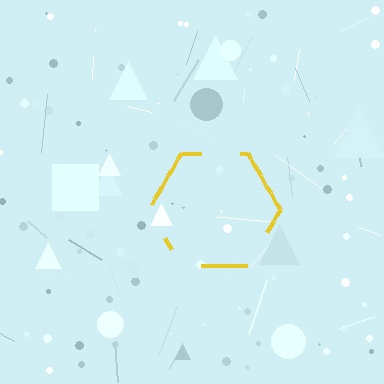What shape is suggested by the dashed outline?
The dashed outline suggests a hexagon.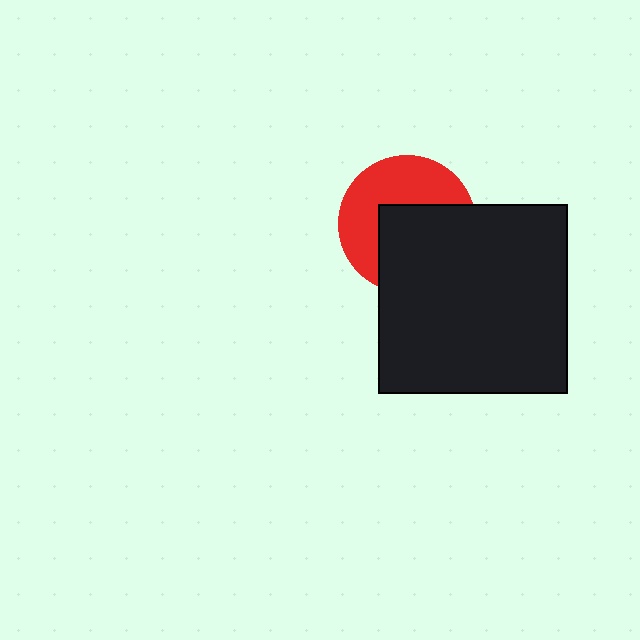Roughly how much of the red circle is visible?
About half of it is visible (roughly 48%).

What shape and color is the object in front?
The object in front is a black square.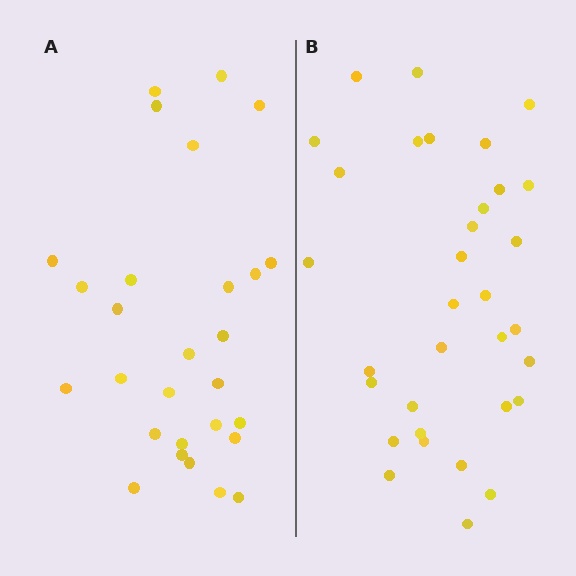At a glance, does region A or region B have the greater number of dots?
Region B (the right region) has more dots.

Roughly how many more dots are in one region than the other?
Region B has about 5 more dots than region A.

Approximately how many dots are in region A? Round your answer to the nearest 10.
About 30 dots. (The exact count is 28, which rounds to 30.)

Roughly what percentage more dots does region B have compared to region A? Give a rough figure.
About 20% more.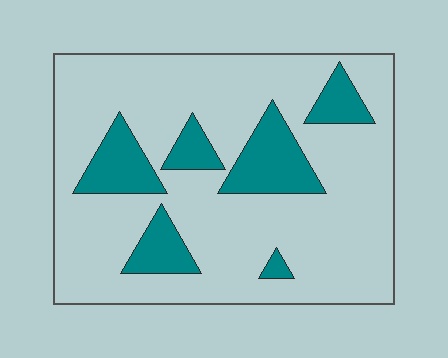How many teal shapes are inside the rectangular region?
6.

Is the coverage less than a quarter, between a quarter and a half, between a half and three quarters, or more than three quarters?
Less than a quarter.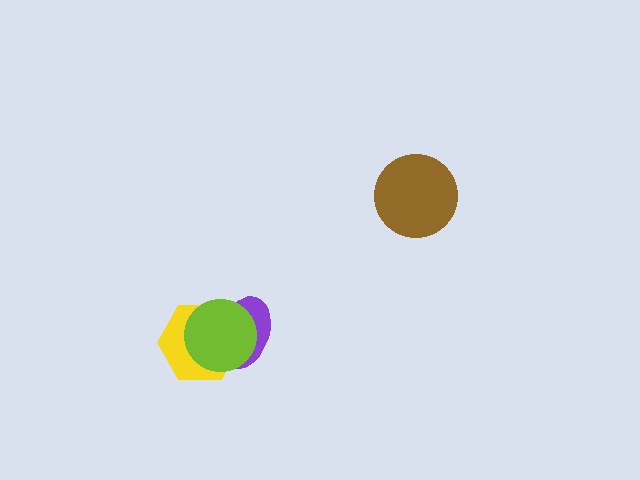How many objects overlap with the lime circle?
2 objects overlap with the lime circle.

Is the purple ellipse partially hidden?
Yes, it is partially covered by another shape.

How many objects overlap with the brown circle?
0 objects overlap with the brown circle.